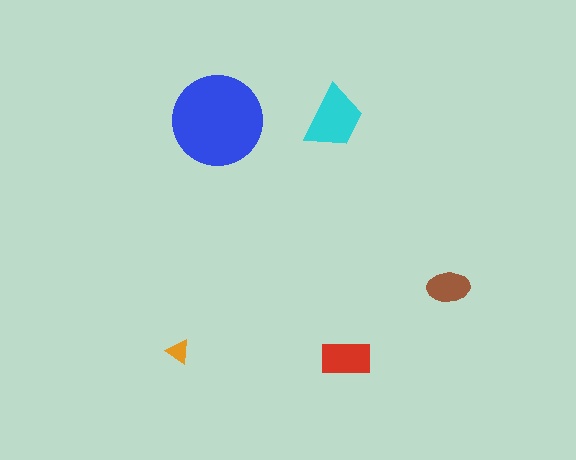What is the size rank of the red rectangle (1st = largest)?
3rd.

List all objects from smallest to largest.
The orange triangle, the brown ellipse, the red rectangle, the cyan trapezoid, the blue circle.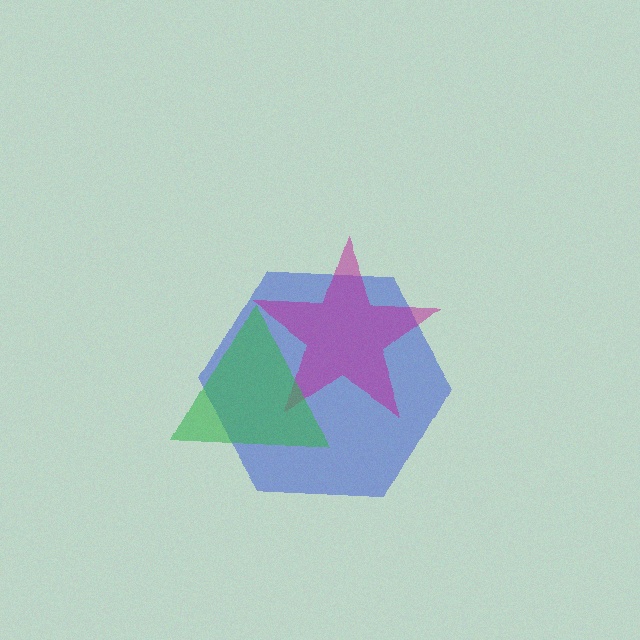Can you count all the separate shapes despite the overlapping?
Yes, there are 3 separate shapes.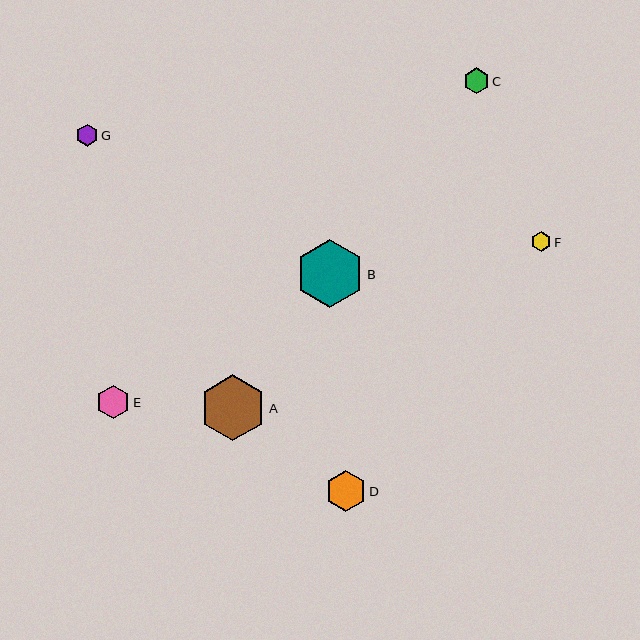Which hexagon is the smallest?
Hexagon F is the smallest with a size of approximately 20 pixels.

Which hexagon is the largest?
Hexagon B is the largest with a size of approximately 68 pixels.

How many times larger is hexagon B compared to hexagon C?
Hexagon B is approximately 2.7 times the size of hexagon C.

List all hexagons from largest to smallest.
From largest to smallest: B, A, D, E, C, G, F.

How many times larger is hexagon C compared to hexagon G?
Hexagon C is approximately 1.1 times the size of hexagon G.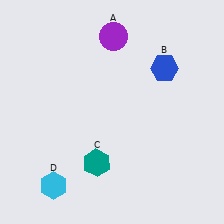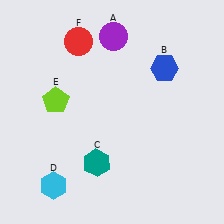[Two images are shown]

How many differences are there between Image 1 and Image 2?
There are 2 differences between the two images.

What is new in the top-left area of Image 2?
A red circle (F) was added in the top-left area of Image 2.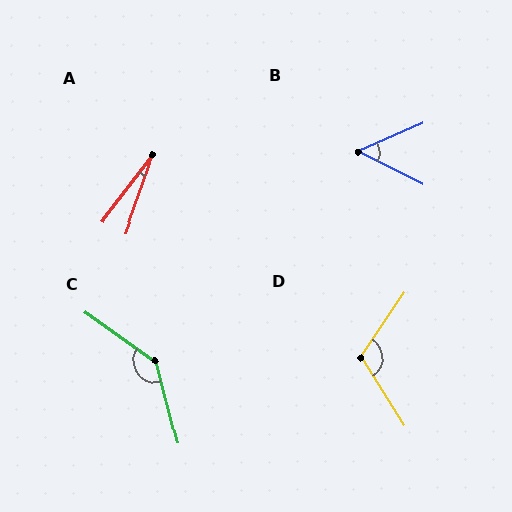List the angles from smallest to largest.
A (18°), B (51°), D (113°), C (140°).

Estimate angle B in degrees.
Approximately 51 degrees.